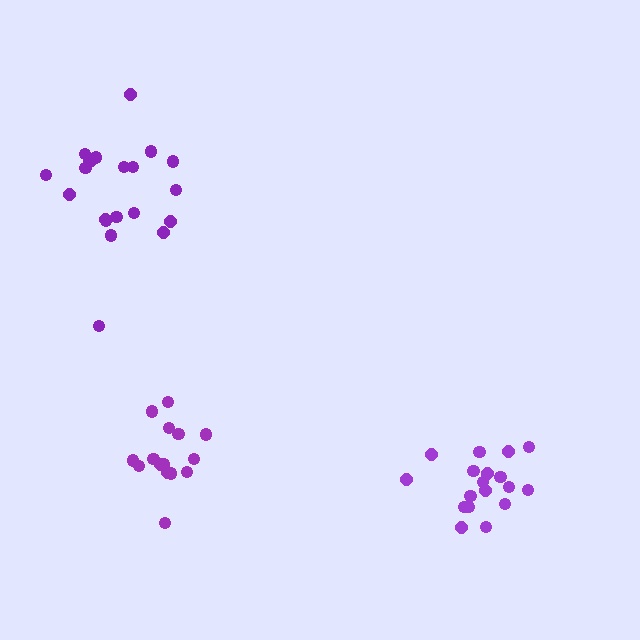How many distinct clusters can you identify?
There are 3 distinct clusters.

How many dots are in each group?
Group 1: 21 dots, Group 2: 15 dots, Group 3: 18 dots (54 total).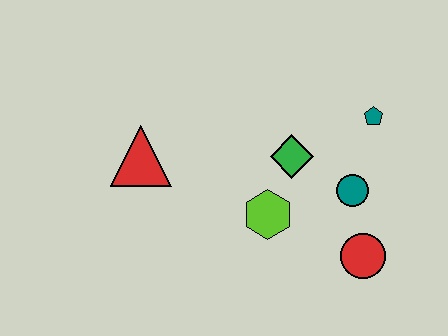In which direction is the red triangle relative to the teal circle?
The red triangle is to the left of the teal circle.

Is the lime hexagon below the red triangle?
Yes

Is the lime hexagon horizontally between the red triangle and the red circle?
Yes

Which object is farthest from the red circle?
The red triangle is farthest from the red circle.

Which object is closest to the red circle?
The teal circle is closest to the red circle.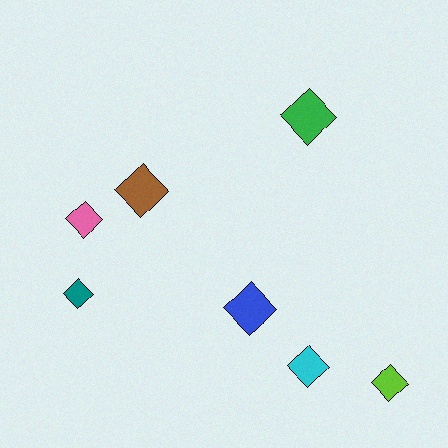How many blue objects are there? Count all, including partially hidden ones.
There is 1 blue object.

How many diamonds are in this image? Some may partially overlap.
There are 7 diamonds.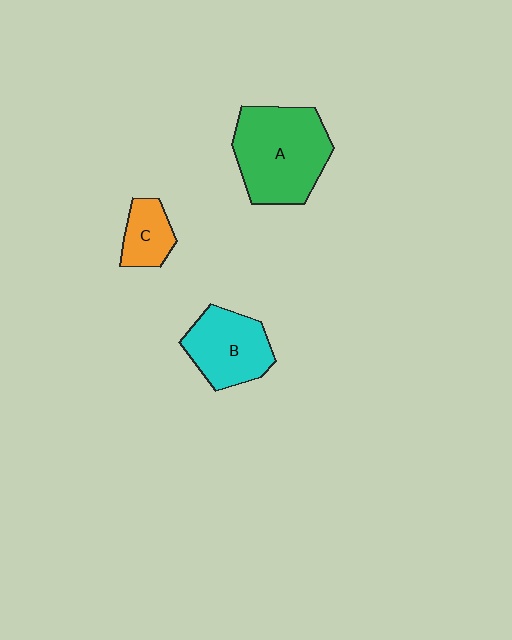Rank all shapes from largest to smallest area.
From largest to smallest: A (green), B (cyan), C (orange).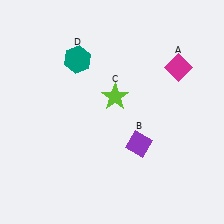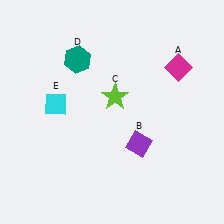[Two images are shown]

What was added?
A cyan diamond (E) was added in Image 2.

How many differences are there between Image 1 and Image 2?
There is 1 difference between the two images.